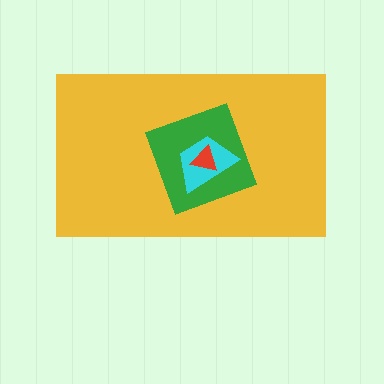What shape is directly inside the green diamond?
The cyan trapezoid.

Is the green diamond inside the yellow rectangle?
Yes.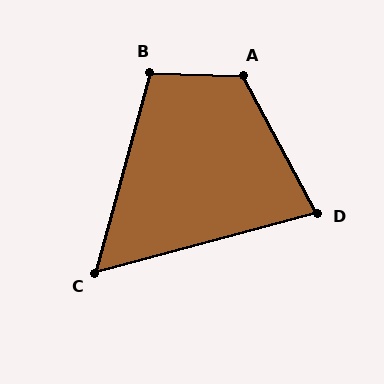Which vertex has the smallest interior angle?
C, at approximately 60 degrees.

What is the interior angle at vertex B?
Approximately 103 degrees (obtuse).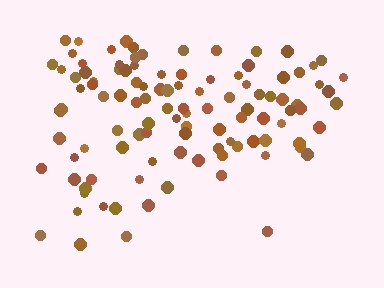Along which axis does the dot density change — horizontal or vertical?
Vertical.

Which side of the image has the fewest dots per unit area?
The bottom.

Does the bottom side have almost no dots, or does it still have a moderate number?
Still a moderate number, just noticeably fewer than the top.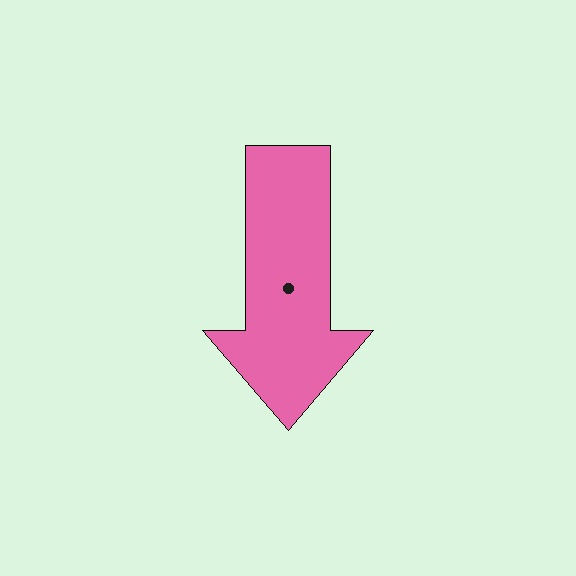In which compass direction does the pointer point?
South.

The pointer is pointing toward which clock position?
Roughly 6 o'clock.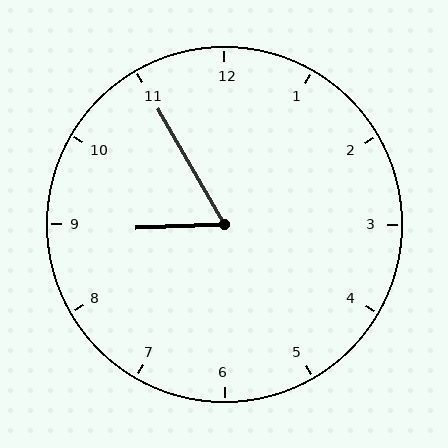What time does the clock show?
8:55.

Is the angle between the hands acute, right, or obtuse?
It is acute.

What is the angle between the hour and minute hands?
Approximately 62 degrees.